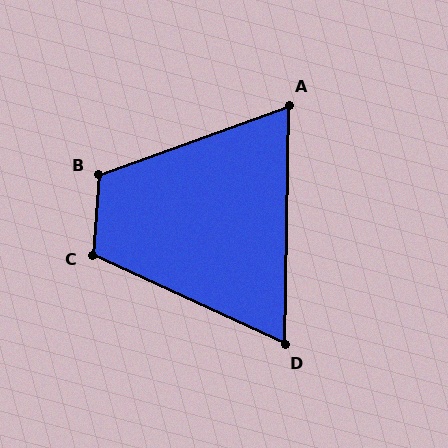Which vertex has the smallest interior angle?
D, at approximately 66 degrees.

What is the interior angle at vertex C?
Approximately 111 degrees (obtuse).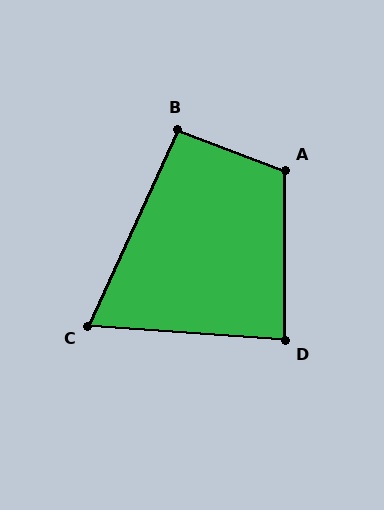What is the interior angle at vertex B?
Approximately 94 degrees (approximately right).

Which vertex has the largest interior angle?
A, at approximately 110 degrees.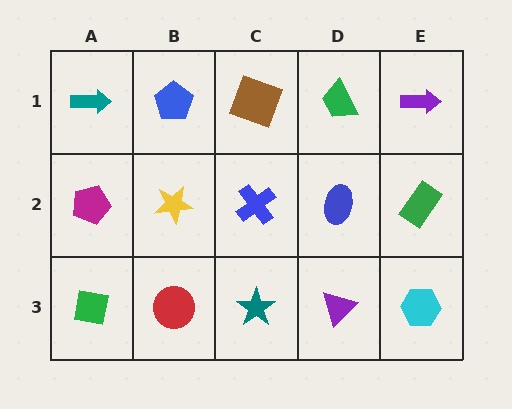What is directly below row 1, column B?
A yellow star.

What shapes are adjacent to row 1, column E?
A green rectangle (row 2, column E), a green trapezoid (row 1, column D).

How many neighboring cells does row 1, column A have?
2.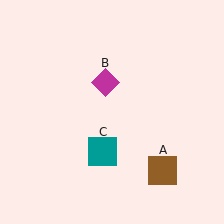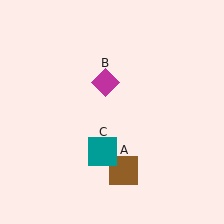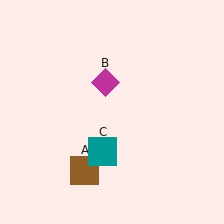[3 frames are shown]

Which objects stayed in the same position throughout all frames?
Magenta diamond (object B) and teal square (object C) remained stationary.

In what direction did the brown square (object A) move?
The brown square (object A) moved left.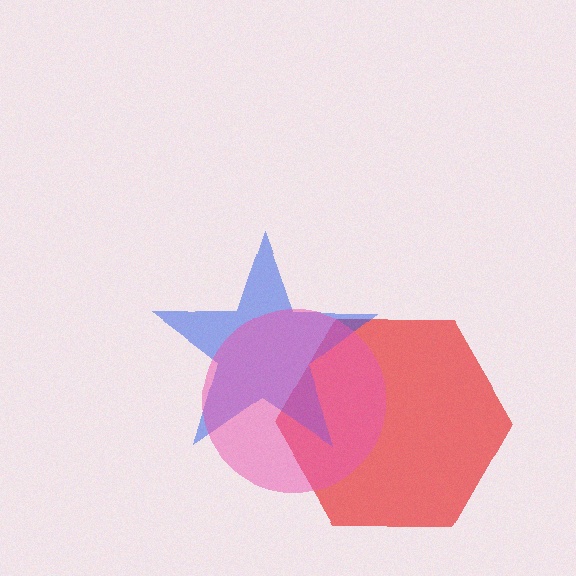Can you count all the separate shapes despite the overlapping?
Yes, there are 3 separate shapes.